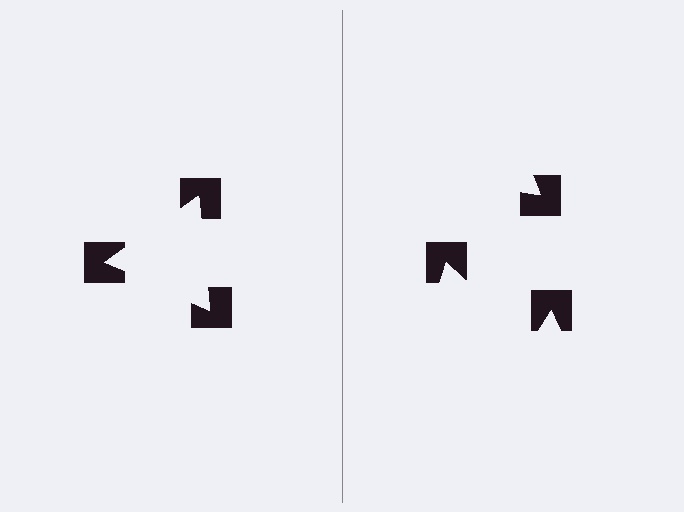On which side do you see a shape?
An illusory triangle appears on the left side. On the right side the wedge cuts are rotated, so no coherent shape forms.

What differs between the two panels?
The notched squares are positioned identically on both sides; only the wedge orientations differ. On the left they align to a triangle; on the right they are misaligned.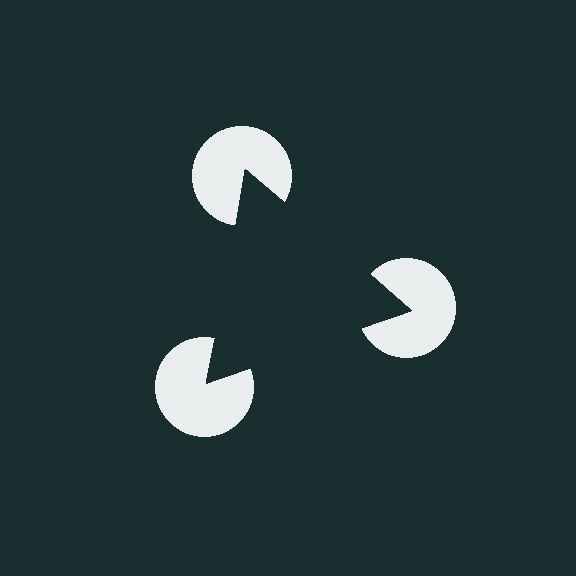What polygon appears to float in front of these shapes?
An illusory triangle — its edges are inferred from the aligned wedge cuts in the pac-man discs, not physically drawn.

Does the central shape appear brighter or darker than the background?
It typically appears slightly darker than the background, even though no actual brightness change is drawn.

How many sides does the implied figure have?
3 sides.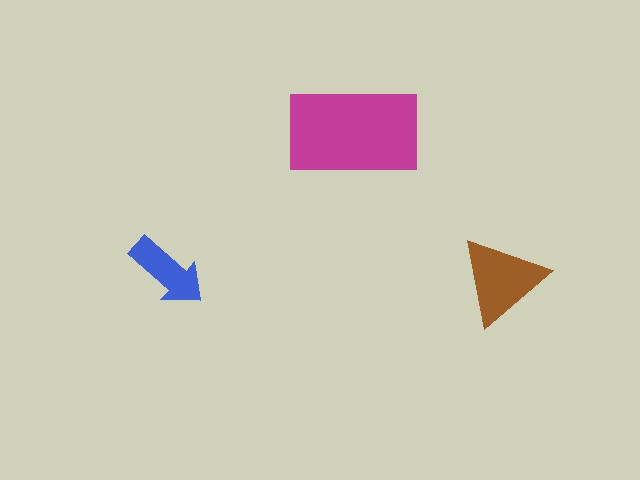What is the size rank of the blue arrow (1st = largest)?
3rd.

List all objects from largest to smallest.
The magenta rectangle, the brown triangle, the blue arrow.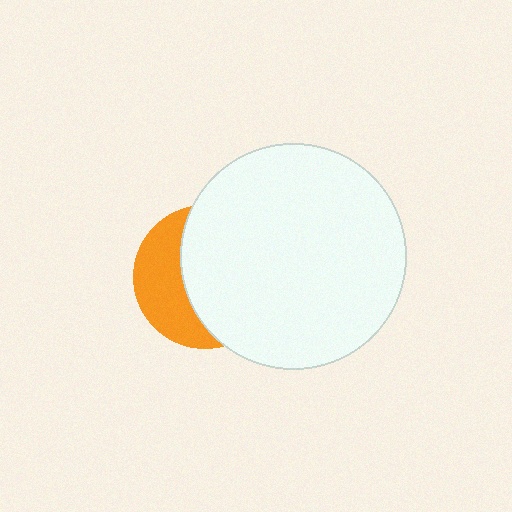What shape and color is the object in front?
The object in front is a white circle.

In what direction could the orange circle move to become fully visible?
The orange circle could move left. That would shift it out from behind the white circle entirely.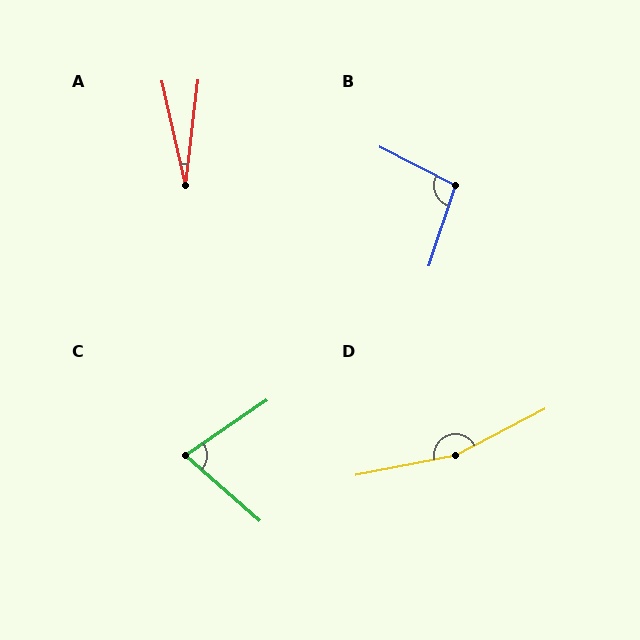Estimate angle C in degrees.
Approximately 76 degrees.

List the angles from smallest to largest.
A (19°), C (76°), B (99°), D (164°).